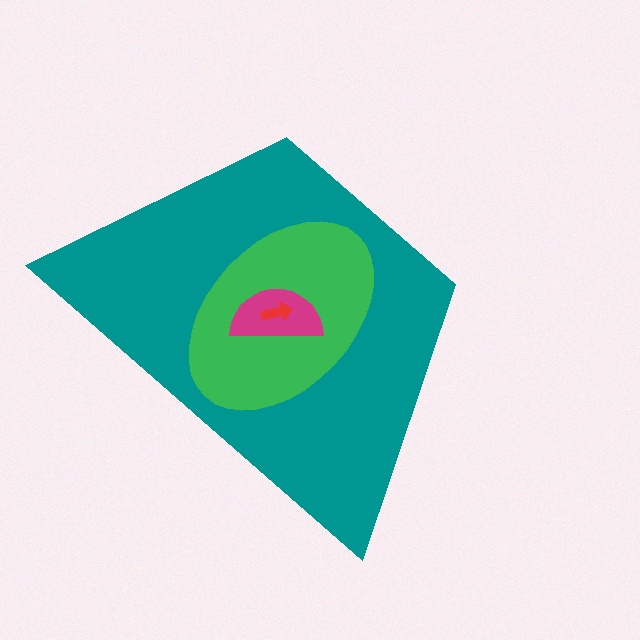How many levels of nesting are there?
4.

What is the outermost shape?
The teal trapezoid.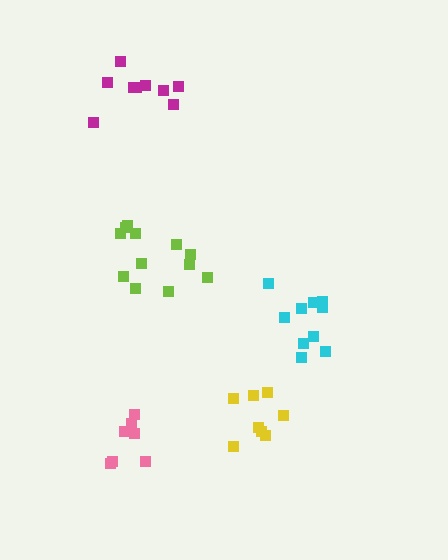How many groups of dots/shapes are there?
There are 5 groups.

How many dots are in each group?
Group 1: 12 dots, Group 2: 9 dots, Group 3: 8 dots, Group 4: 10 dots, Group 5: 7 dots (46 total).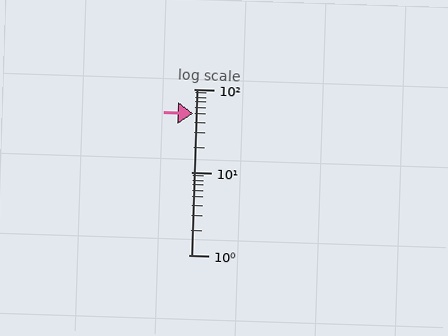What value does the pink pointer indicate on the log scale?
The pointer indicates approximately 50.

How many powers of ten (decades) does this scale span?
The scale spans 2 decades, from 1 to 100.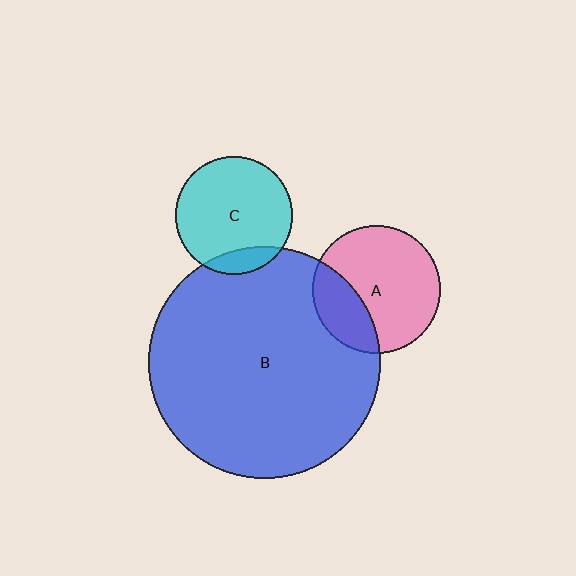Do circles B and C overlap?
Yes.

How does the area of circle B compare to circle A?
Approximately 3.3 times.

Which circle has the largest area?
Circle B (blue).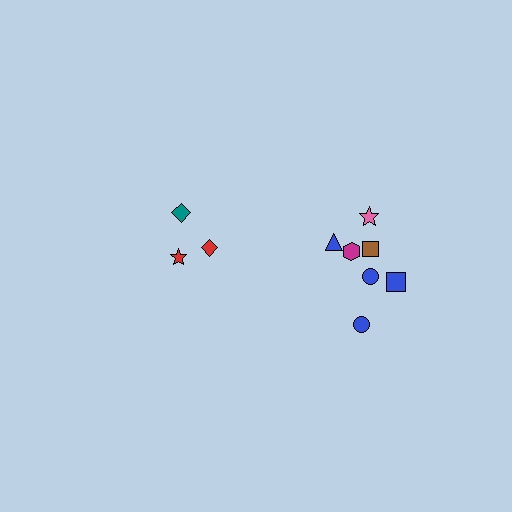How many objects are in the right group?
There are 7 objects.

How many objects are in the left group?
There are 3 objects.